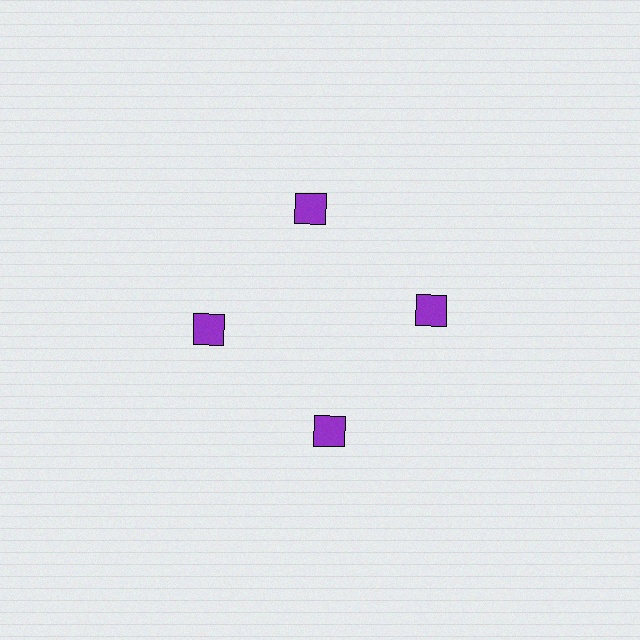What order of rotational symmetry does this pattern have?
This pattern has 4-fold rotational symmetry.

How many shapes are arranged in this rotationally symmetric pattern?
There are 4 shapes, arranged in 4 groups of 1.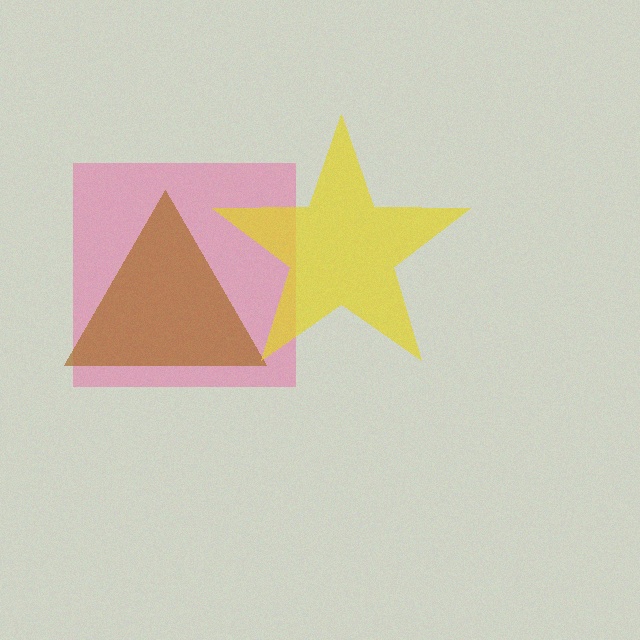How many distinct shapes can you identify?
There are 3 distinct shapes: a pink square, a brown triangle, a yellow star.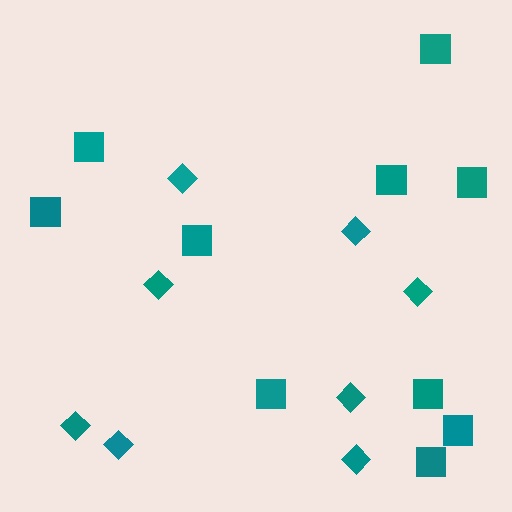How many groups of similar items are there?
There are 2 groups: one group of squares (10) and one group of diamonds (8).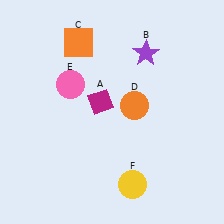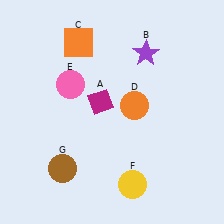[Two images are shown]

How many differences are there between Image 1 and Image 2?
There is 1 difference between the two images.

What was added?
A brown circle (G) was added in Image 2.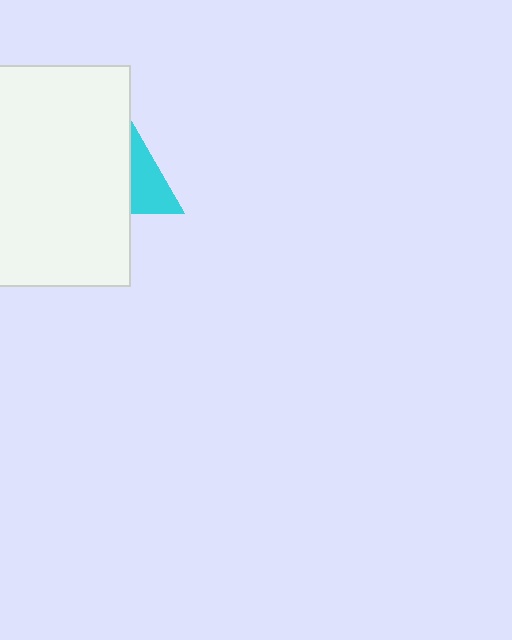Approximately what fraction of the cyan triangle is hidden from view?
Roughly 62% of the cyan triangle is hidden behind the white rectangle.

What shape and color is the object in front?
The object in front is a white rectangle.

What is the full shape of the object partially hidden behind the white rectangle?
The partially hidden object is a cyan triangle.